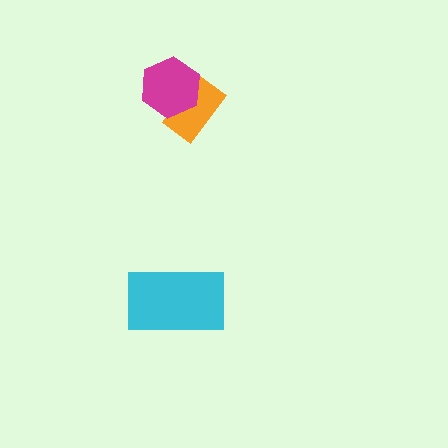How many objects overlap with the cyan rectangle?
0 objects overlap with the cyan rectangle.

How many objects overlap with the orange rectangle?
1 object overlaps with the orange rectangle.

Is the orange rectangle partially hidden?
Yes, it is partially covered by another shape.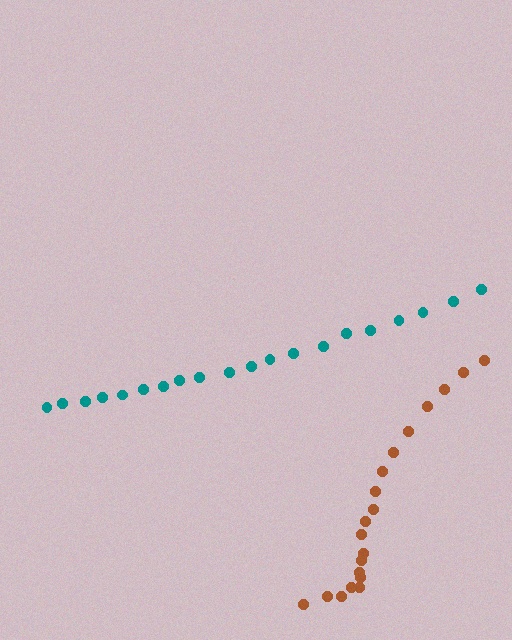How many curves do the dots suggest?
There are 2 distinct paths.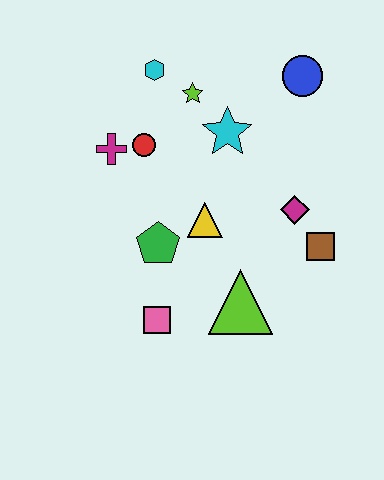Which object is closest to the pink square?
The green pentagon is closest to the pink square.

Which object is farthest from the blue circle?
The pink square is farthest from the blue circle.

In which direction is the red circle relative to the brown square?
The red circle is to the left of the brown square.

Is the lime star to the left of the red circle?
No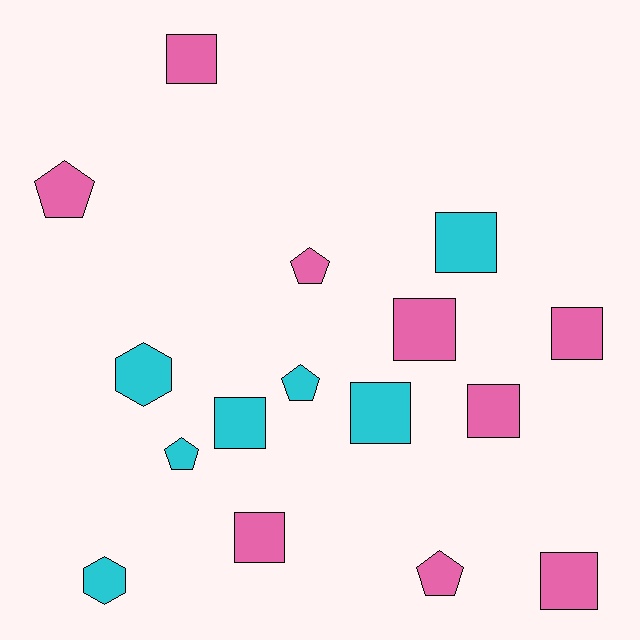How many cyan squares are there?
There are 3 cyan squares.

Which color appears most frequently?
Pink, with 9 objects.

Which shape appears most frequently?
Square, with 9 objects.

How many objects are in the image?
There are 16 objects.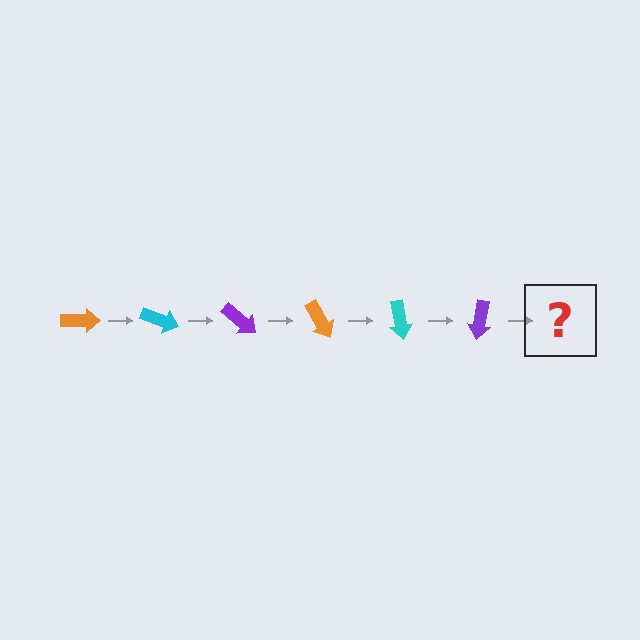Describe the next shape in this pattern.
It should be an orange arrow, rotated 120 degrees from the start.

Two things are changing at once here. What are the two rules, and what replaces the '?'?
The two rules are that it rotates 20 degrees each step and the color cycles through orange, cyan, and purple. The '?' should be an orange arrow, rotated 120 degrees from the start.